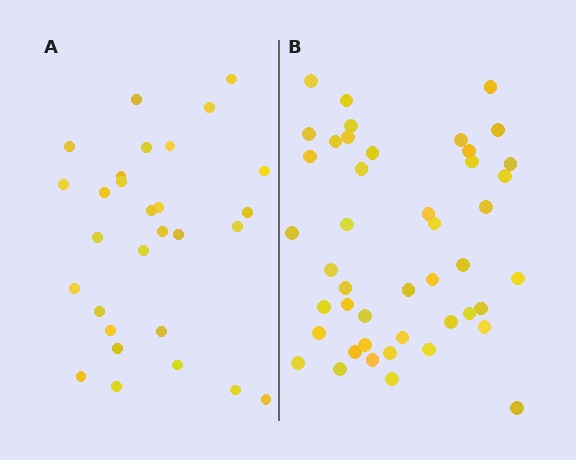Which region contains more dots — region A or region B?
Region B (the right region) has more dots.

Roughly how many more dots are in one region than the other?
Region B has approximately 15 more dots than region A.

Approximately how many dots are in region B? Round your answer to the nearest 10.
About 40 dots. (The exact count is 45, which rounds to 40.)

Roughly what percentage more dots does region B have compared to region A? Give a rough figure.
About 55% more.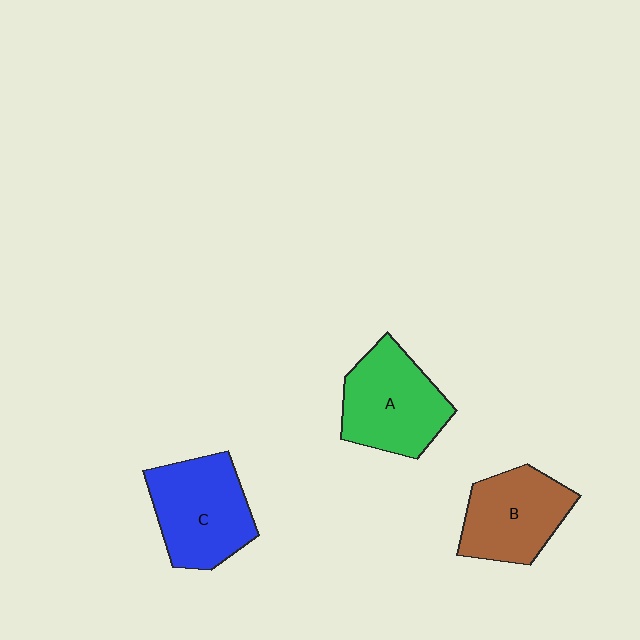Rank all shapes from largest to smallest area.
From largest to smallest: C (blue), A (green), B (brown).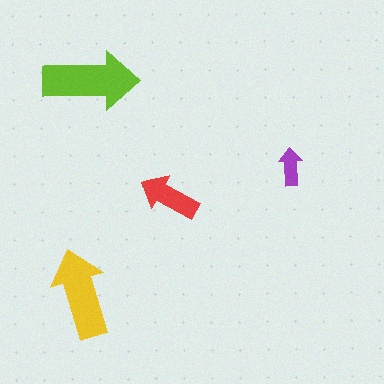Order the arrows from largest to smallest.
the lime one, the yellow one, the red one, the purple one.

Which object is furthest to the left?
The yellow arrow is leftmost.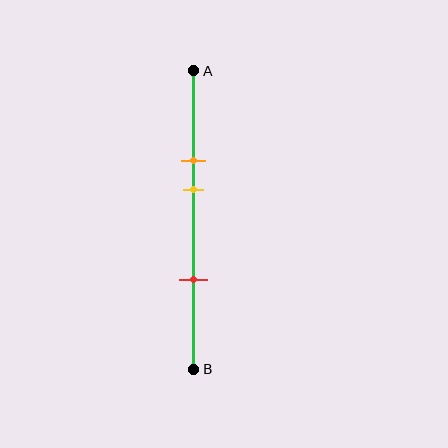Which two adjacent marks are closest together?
The orange and yellow marks are the closest adjacent pair.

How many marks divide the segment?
There are 3 marks dividing the segment.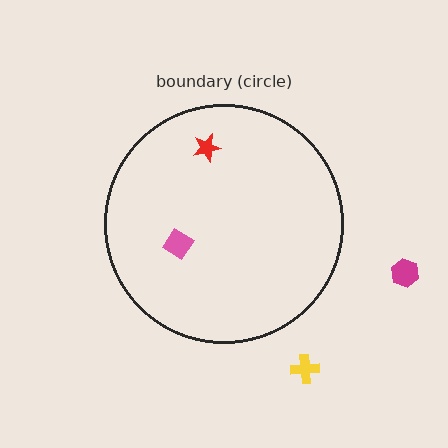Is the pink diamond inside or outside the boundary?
Inside.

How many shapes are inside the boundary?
2 inside, 2 outside.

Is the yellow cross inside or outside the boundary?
Outside.